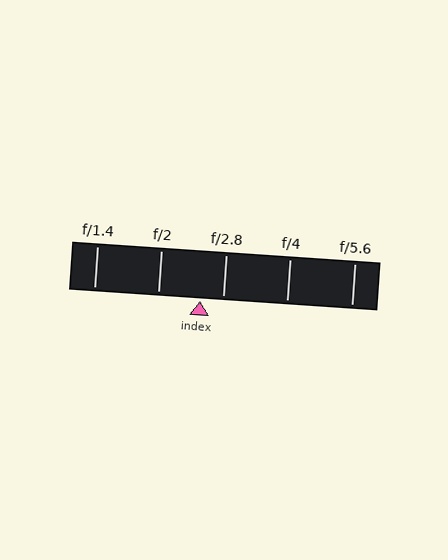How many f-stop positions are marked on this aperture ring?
There are 5 f-stop positions marked.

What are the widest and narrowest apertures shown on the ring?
The widest aperture shown is f/1.4 and the narrowest is f/5.6.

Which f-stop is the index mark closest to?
The index mark is closest to f/2.8.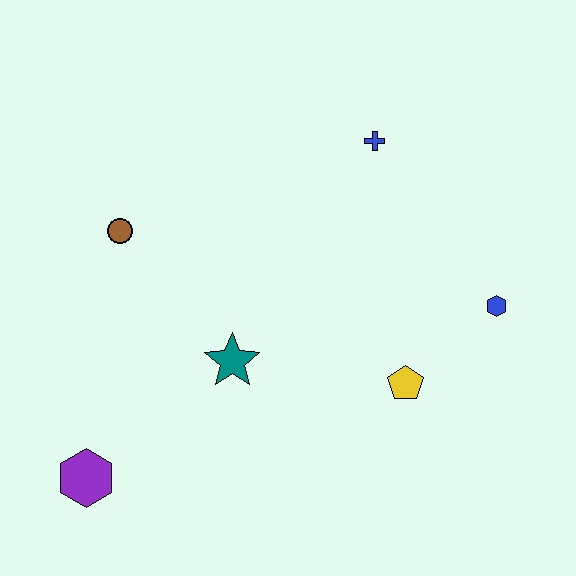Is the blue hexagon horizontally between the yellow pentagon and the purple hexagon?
No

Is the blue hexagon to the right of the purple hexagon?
Yes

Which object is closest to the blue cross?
The blue hexagon is closest to the blue cross.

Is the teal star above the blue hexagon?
No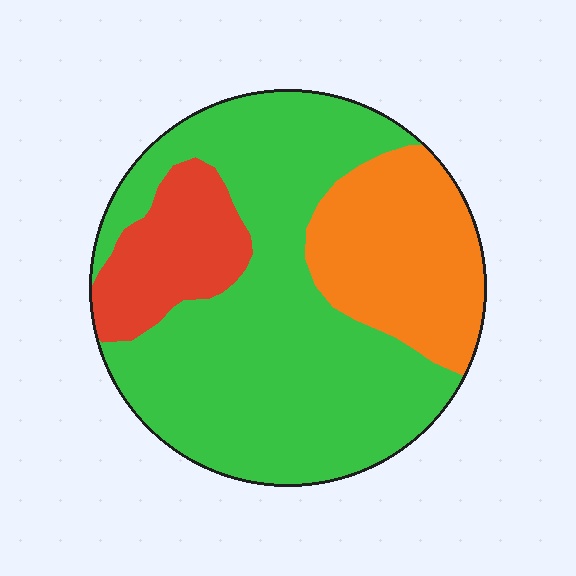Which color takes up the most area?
Green, at roughly 65%.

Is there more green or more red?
Green.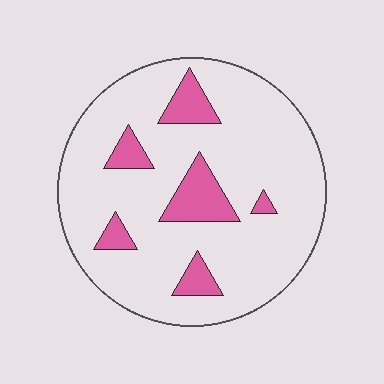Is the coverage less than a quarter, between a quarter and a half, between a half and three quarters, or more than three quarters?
Less than a quarter.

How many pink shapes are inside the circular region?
6.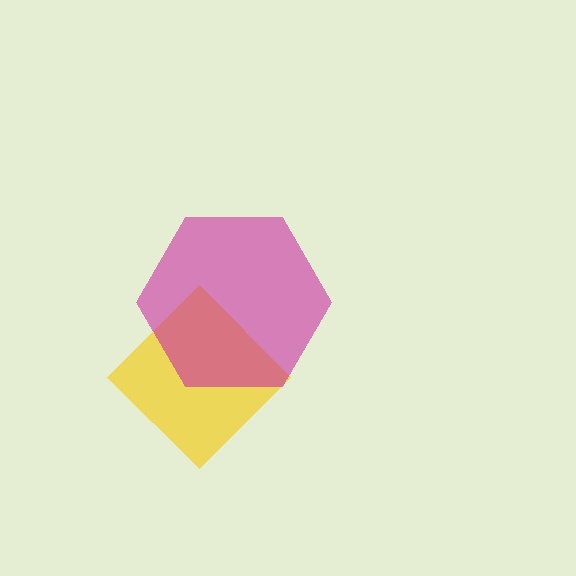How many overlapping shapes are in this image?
There are 2 overlapping shapes in the image.